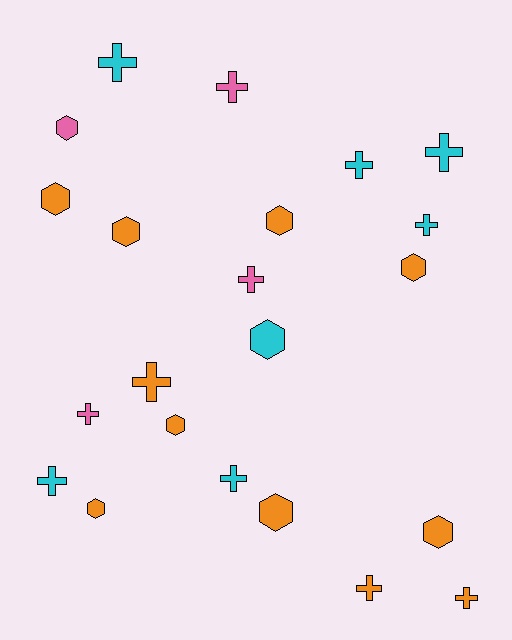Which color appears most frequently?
Orange, with 11 objects.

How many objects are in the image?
There are 22 objects.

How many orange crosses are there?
There are 3 orange crosses.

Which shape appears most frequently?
Cross, with 12 objects.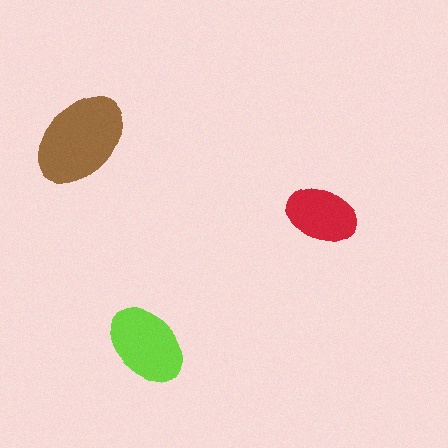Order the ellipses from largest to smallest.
the brown one, the lime one, the red one.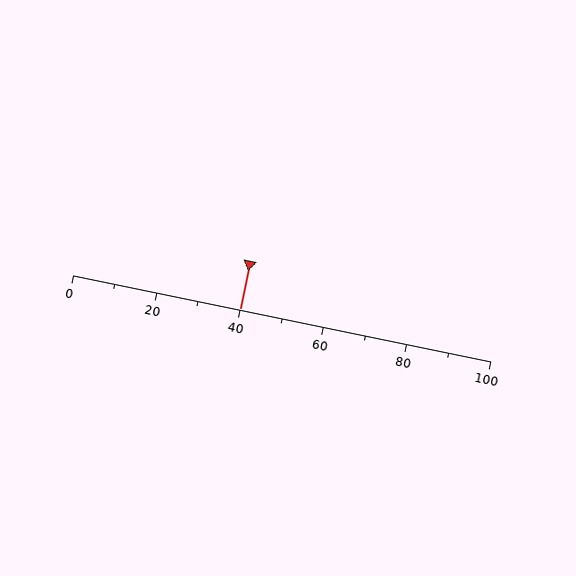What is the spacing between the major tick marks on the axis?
The major ticks are spaced 20 apart.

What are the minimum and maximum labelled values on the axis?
The axis runs from 0 to 100.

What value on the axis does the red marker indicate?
The marker indicates approximately 40.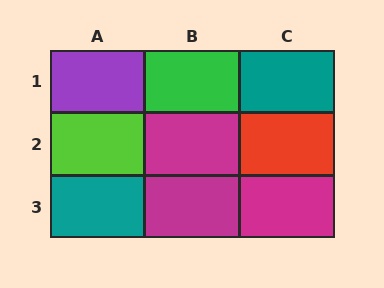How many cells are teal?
2 cells are teal.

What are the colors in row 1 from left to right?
Purple, green, teal.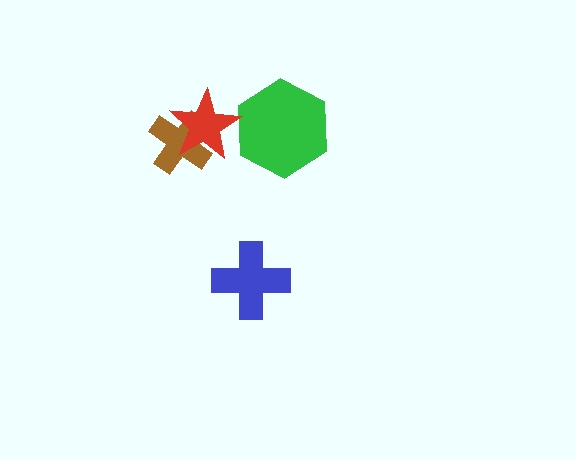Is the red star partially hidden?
No, no other shape covers it.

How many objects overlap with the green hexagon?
1 object overlaps with the green hexagon.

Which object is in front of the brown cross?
The red star is in front of the brown cross.